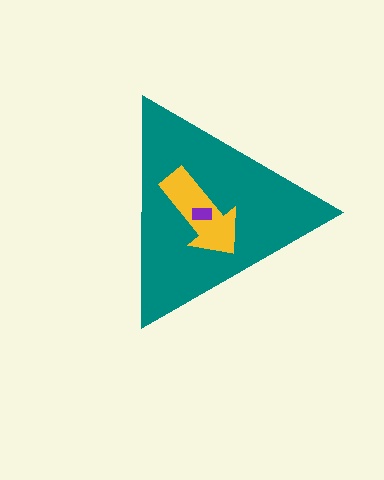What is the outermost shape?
The teal triangle.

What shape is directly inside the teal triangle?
The yellow arrow.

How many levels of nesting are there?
3.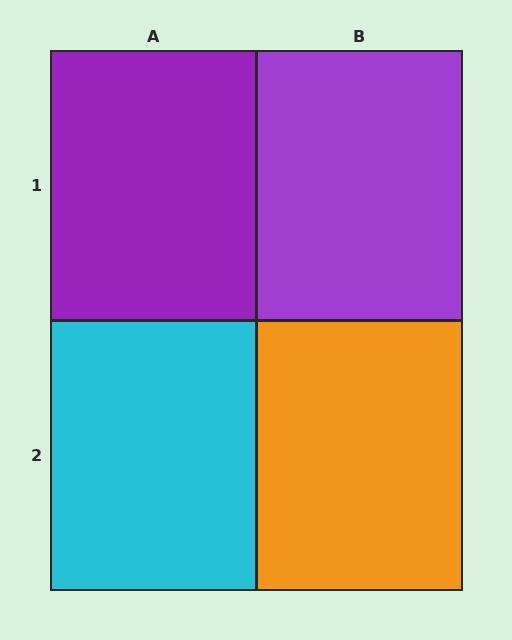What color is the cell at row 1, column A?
Purple.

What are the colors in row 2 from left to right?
Cyan, orange.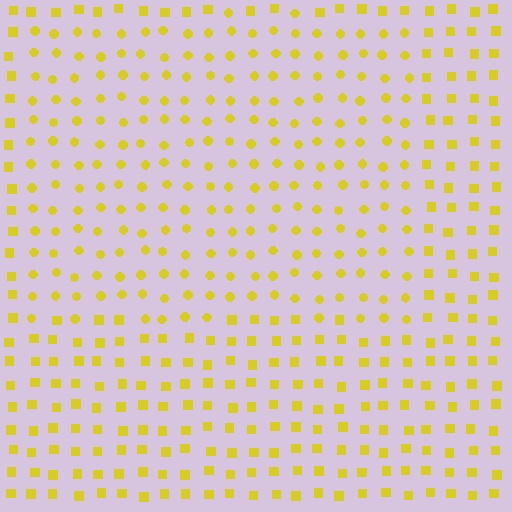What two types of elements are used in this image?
The image uses circles inside the rectangle region and squares outside it.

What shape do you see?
I see a rectangle.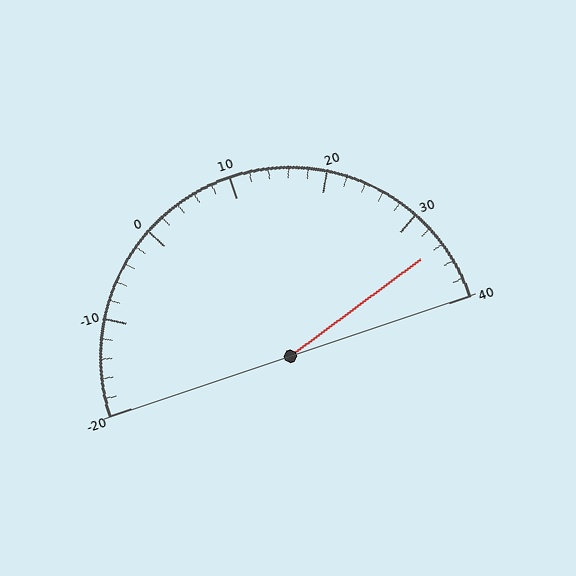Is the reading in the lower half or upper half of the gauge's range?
The reading is in the upper half of the range (-20 to 40).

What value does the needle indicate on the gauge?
The needle indicates approximately 34.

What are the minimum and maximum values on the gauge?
The gauge ranges from -20 to 40.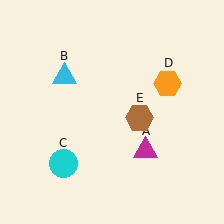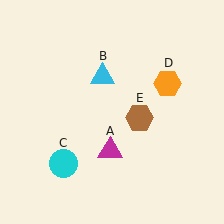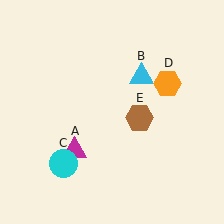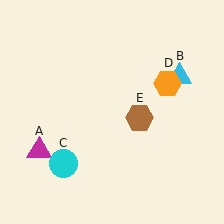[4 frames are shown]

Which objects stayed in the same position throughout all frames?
Cyan circle (object C) and orange hexagon (object D) and brown hexagon (object E) remained stationary.